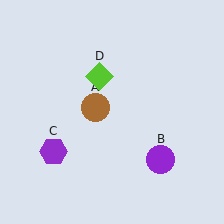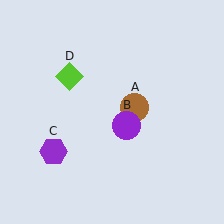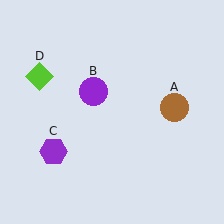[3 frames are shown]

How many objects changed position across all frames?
3 objects changed position: brown circle (object A), purple circle (object B), lime diamond (object D).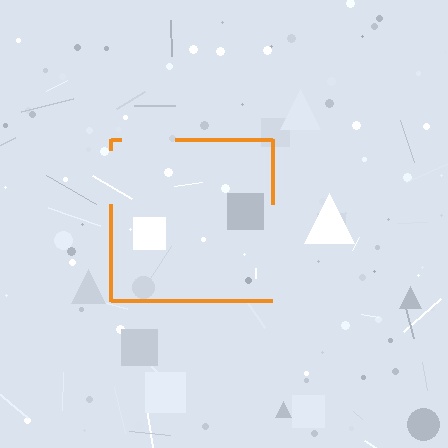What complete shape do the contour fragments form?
The contour fragments form a square.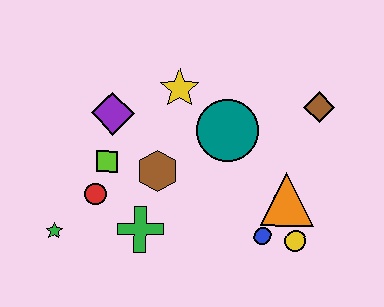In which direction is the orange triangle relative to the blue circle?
The orange triangle is above the blue circle.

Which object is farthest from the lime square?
The brown diamond is farthest from the lime square.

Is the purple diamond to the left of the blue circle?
Yes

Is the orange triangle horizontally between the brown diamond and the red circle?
Yes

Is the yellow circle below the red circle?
Yes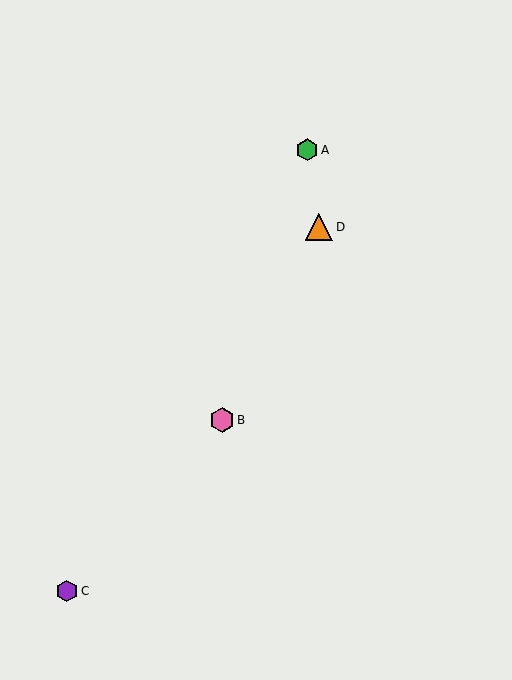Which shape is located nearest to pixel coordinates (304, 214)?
The orange triangle (labeled D) at (319, 227) is nearest to that location.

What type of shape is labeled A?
Shape A is a green hexagon.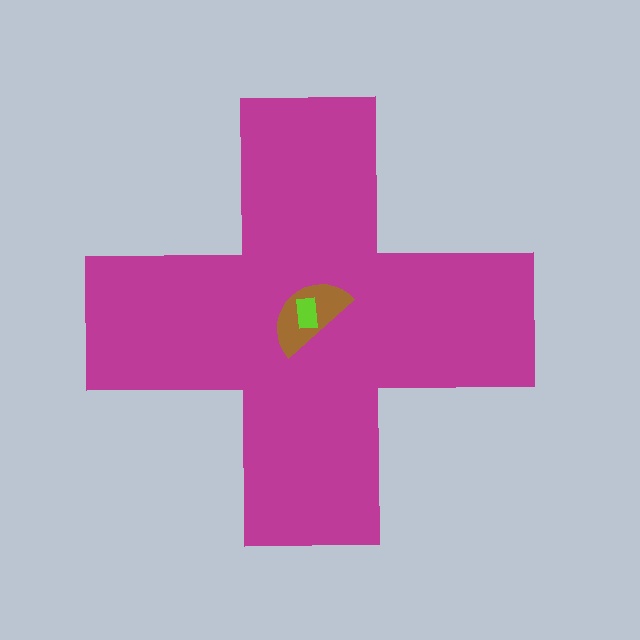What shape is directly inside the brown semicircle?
The lime rectangle.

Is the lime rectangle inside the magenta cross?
Yes.